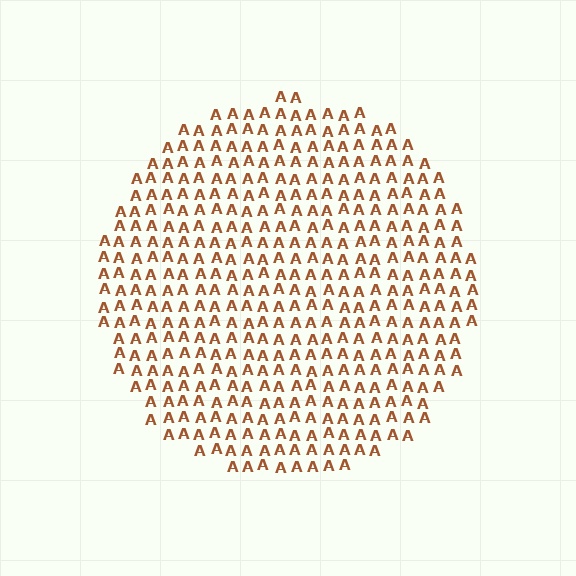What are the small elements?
The small elements are letter A's.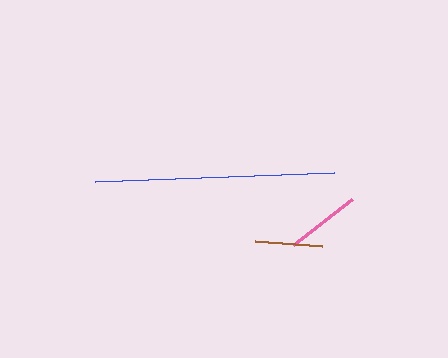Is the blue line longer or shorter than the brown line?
The blue line is longer than the brown line.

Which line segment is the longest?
The blue line is the longest at approximately 239 pixels.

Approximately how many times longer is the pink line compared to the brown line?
The pink line is approximately 1.1 times the length of the brown line.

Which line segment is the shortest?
The brown line is the shortest at approximately 68 pixels.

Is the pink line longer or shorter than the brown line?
The pink line is longer than the brown line.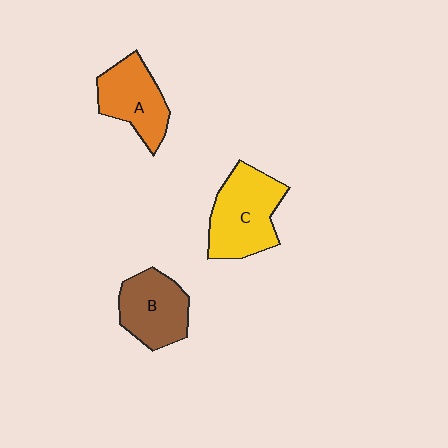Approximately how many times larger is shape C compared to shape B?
Approximately 1.2 times.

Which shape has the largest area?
Shape C (yellow).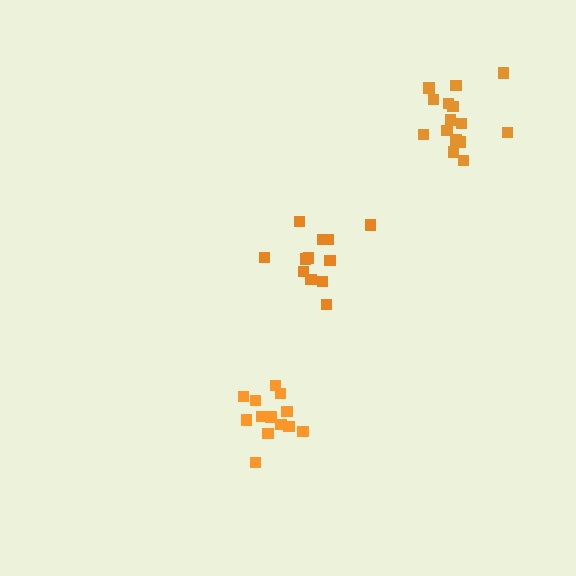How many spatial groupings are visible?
There are 3 spatial groupings.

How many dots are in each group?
Group 1: 12 dots, Group 2: 15 dots, Group 3: 13 dots (40 total).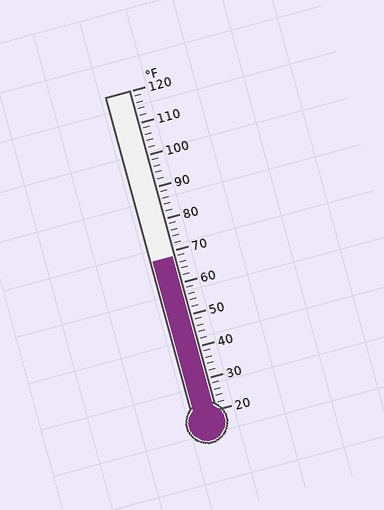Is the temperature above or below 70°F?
The temperature is below 70°F.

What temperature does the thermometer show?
The thermometer shows approximately 68°F.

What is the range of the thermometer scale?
The thermometer scale ranges from 20°F to 120°F.